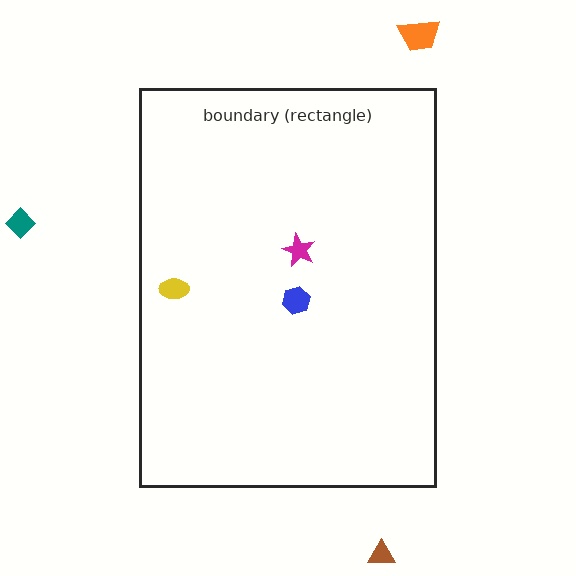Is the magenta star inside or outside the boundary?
Inside.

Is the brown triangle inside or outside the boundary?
Outside.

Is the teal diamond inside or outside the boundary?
Outside.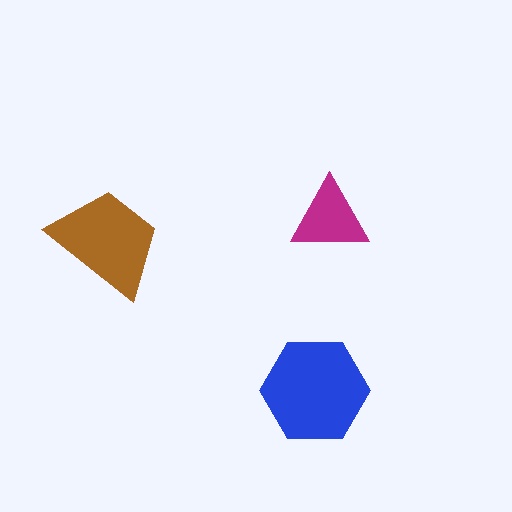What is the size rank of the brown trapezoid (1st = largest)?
2nd.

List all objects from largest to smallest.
The blue hexagon, the brown trapezoid, the magenta triangle.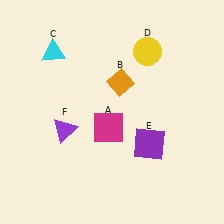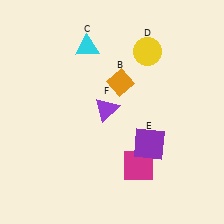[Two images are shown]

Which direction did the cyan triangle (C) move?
The cyan triangle (C) moved right.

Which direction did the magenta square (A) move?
The magenta square (A) moved down.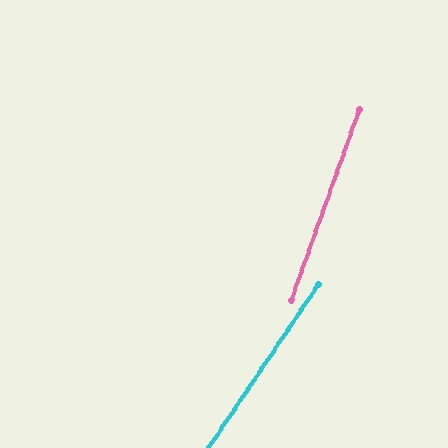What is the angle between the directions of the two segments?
Approximately 14 degrees.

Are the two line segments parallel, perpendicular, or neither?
Neither parallel nor perpendicular — they differ by about 14°.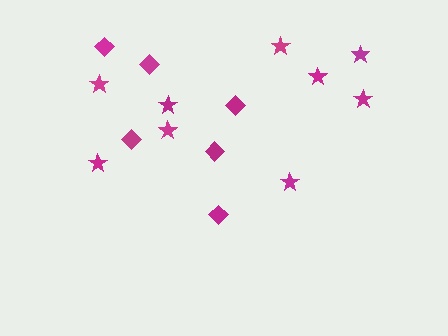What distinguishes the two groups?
There are 2 groups: one group of stars (9) and one group of diamonds (6).